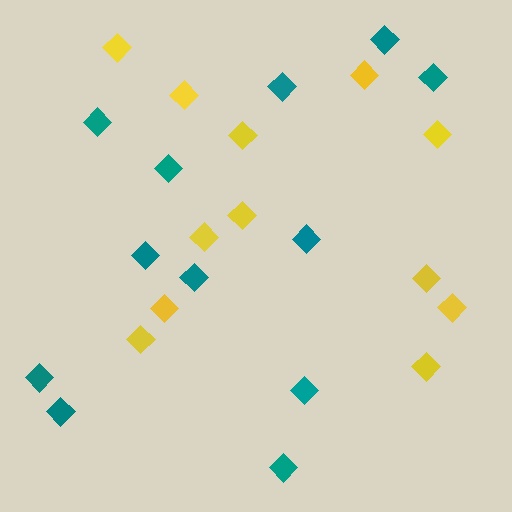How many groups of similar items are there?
There are 2 groups: one group of yellow diamonds (12) and one group of teal diamonds (12).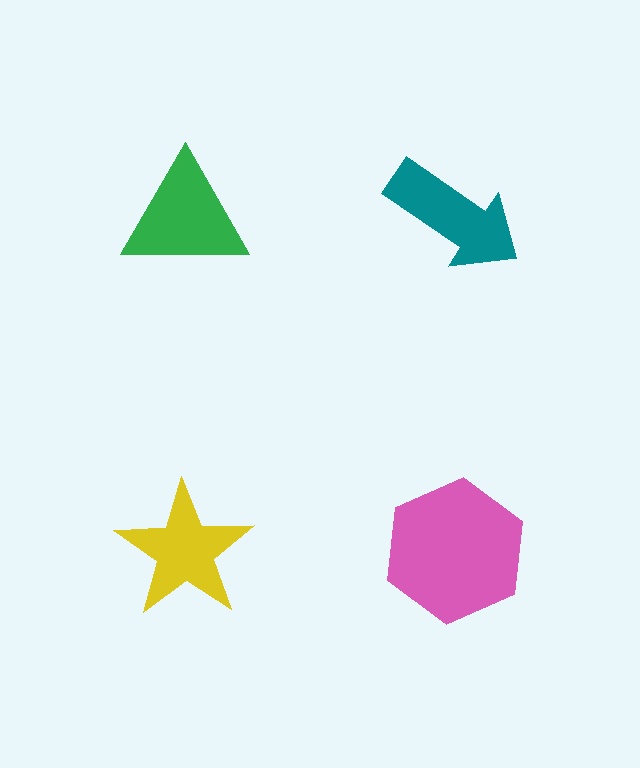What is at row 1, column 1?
A green triangle.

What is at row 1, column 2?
A teal arrow.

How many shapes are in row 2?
2 shapes.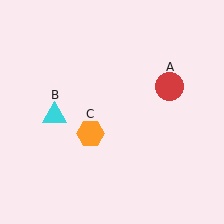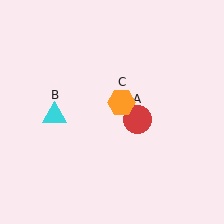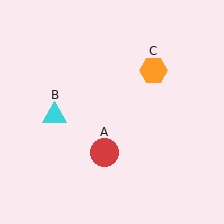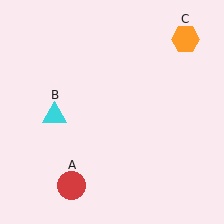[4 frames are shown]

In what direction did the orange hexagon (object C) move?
The orange hexagon (object C) moved up and to the right.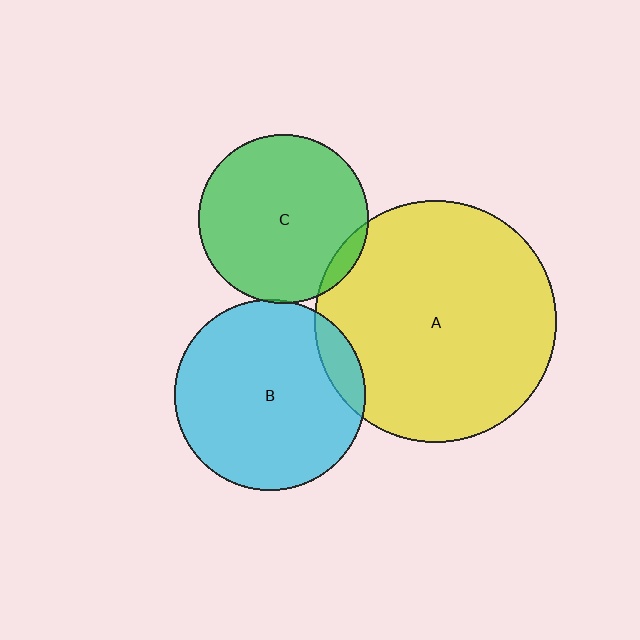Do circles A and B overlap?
Yes.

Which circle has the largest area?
Circle A (yellow).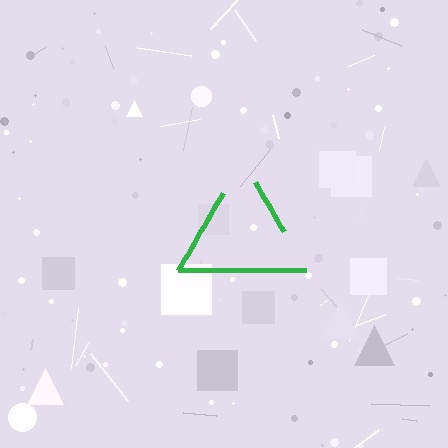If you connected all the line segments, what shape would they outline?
They would outline a triangle.